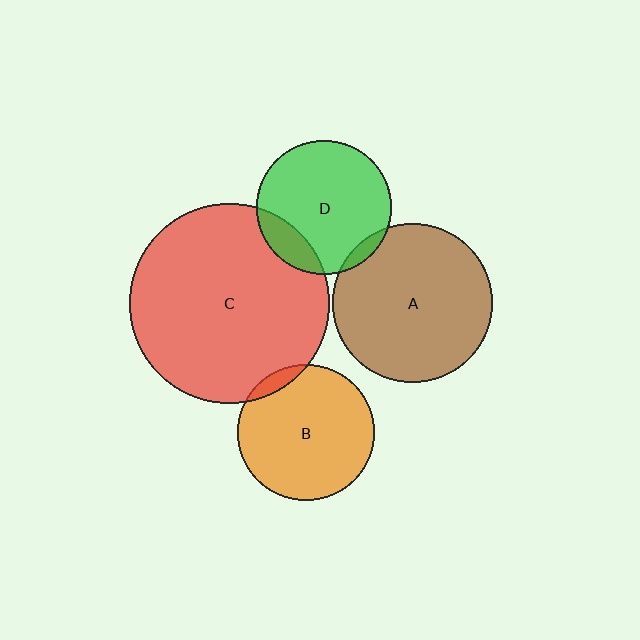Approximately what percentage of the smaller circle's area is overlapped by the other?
Approximately 15%.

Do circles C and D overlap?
Yes.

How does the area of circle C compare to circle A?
Approximately 1.6 times.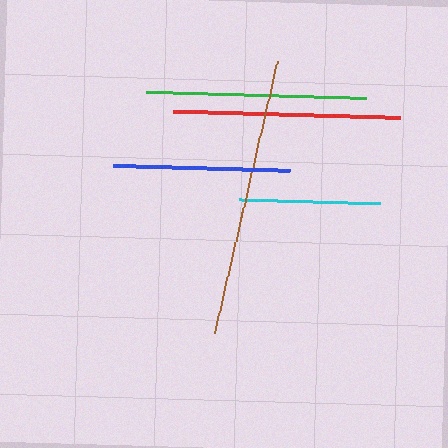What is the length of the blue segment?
The blue segment is approximately 177 pixels long.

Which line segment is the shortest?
The cyan line is the shortest at approximately 141 pixels.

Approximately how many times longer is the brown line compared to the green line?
The brown line is approximately 1.3 times the length of the green line.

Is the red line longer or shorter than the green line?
The red line is longer than the green line.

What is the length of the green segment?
The green segment is approximately 220 pixels long.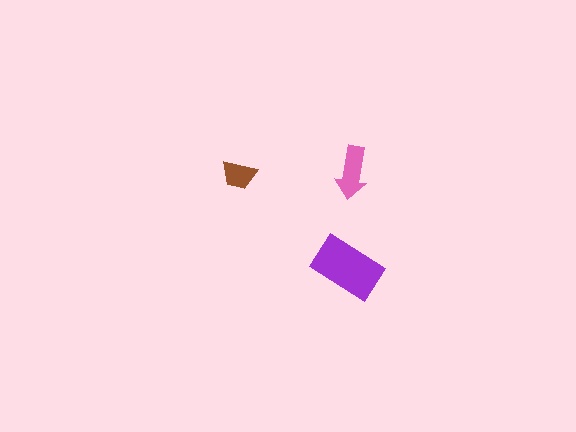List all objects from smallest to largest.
The brown trapezoid, the pink arrow, the purple rectangle.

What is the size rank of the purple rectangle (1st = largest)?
1st.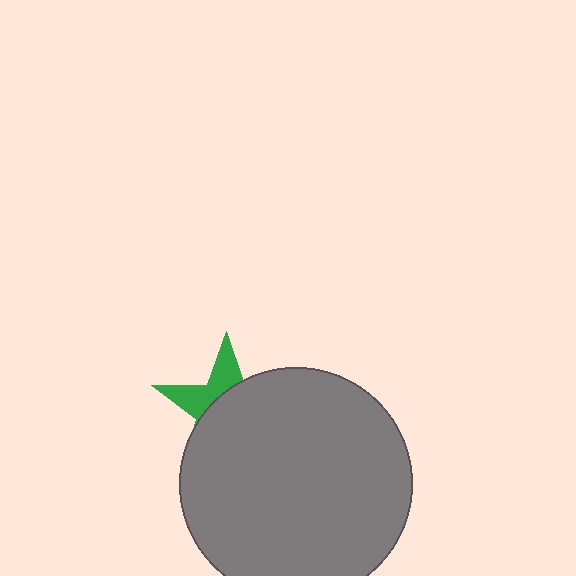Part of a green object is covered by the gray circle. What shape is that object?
It is a star.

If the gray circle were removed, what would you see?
You would see the complete green star.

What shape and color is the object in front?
The object in front is a gray circle.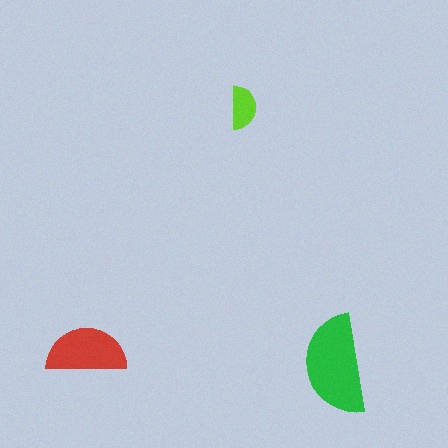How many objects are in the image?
There are 3 objects in the image.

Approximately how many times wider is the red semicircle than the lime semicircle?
About 2 times wider.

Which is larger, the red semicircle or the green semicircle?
The green one.